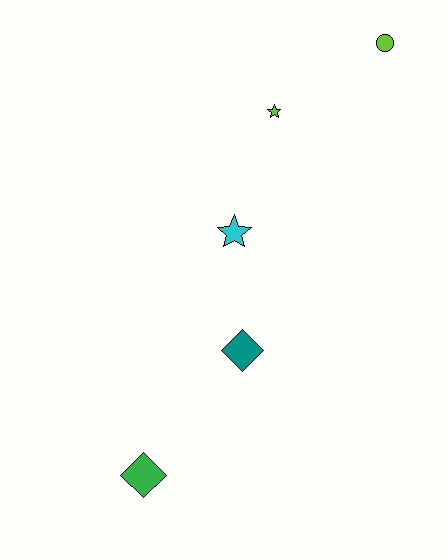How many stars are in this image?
There are 2 stars.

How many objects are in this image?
There are 5 objects.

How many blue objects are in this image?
There are no blue objects.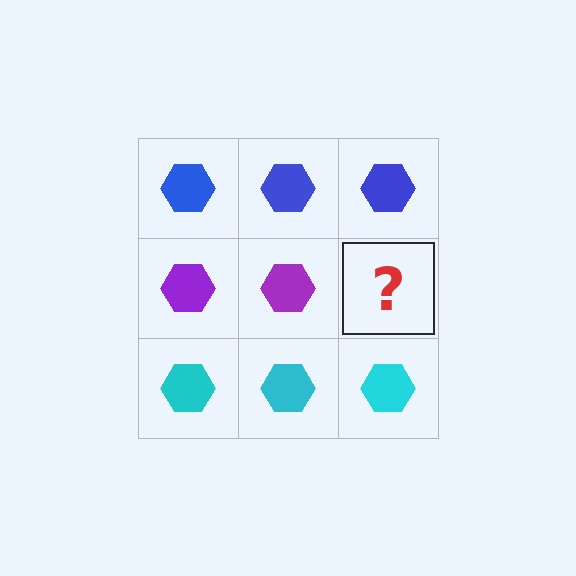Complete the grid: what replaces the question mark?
The question mark should be replaced with a purple hexagon.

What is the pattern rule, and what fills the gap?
The rule is that each row has a consistent color. The gap should be filled with a purple hexagon.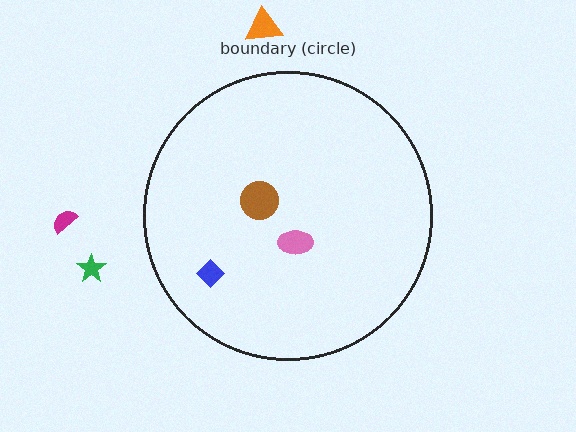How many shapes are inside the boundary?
3 inside, 3 outside.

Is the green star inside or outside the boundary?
Outside.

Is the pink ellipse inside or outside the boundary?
Inside.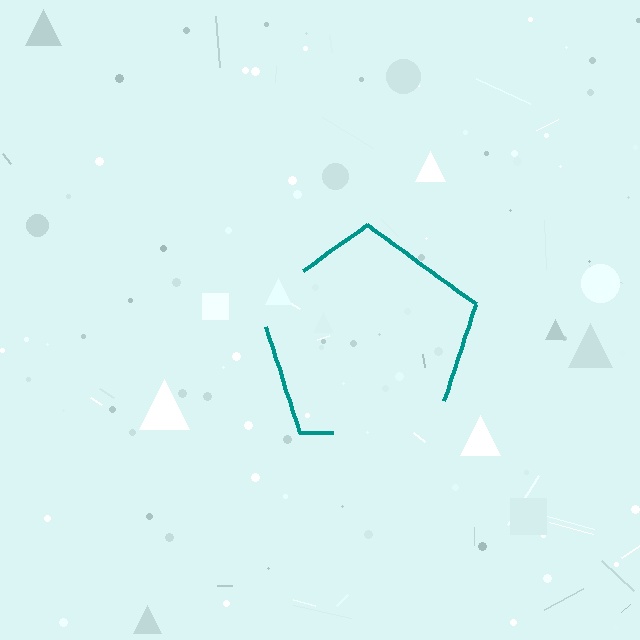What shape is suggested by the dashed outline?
The dashed outline suggests a pentagon.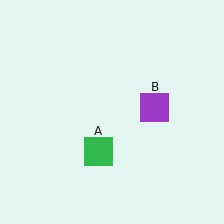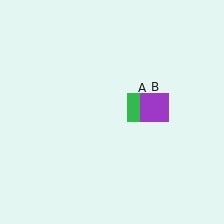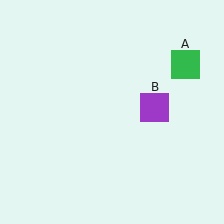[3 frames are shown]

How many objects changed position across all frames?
1 object changed position: green square (object A).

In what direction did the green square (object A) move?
The green square (object A) moved up and to the right.